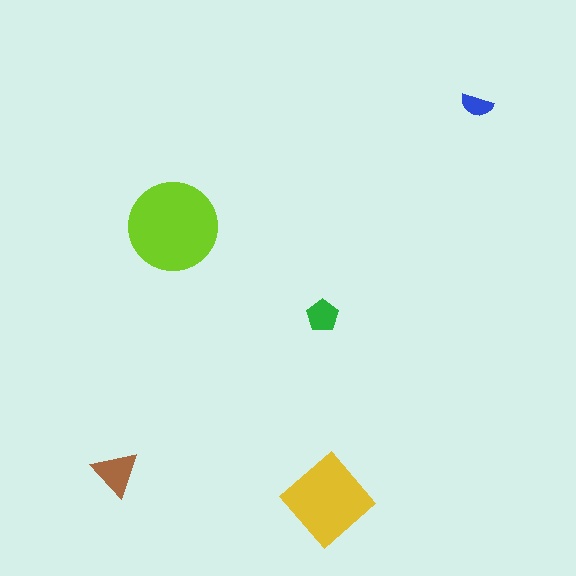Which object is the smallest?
The blue semicircle.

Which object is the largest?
The lime circle.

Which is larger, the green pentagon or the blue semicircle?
The green pentagon.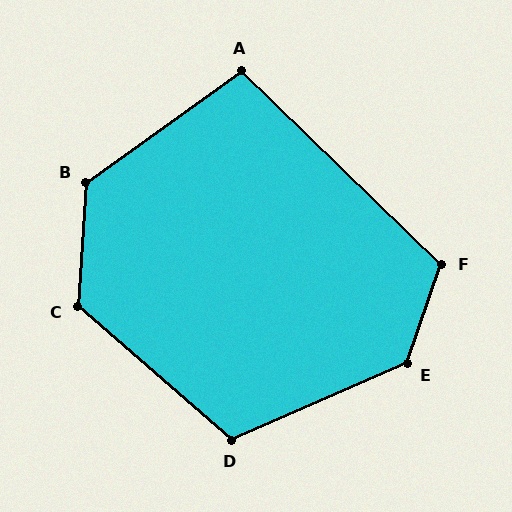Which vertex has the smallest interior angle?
A, at approximately 100 degrees.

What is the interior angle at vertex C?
Approximately 127 degrees (obtuse).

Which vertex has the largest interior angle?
E, at approximately 133 degrees.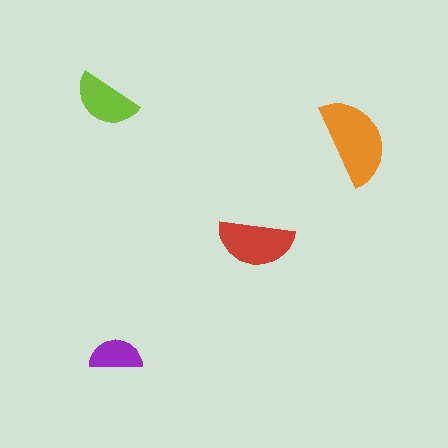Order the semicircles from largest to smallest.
the orange one, the red one, the lime one, the purple one.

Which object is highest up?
The lime semicircle is topmost.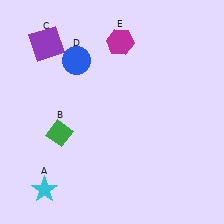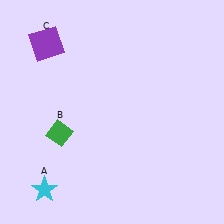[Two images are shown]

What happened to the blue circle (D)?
The blue circle (D) was removed in Image 2. It was in the top-left area of Image 1.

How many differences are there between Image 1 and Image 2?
There are 2 differences between the two images.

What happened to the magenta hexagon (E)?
The magenta hexagon (E) was removed in Image 2. It was in the top-right area of Image 1.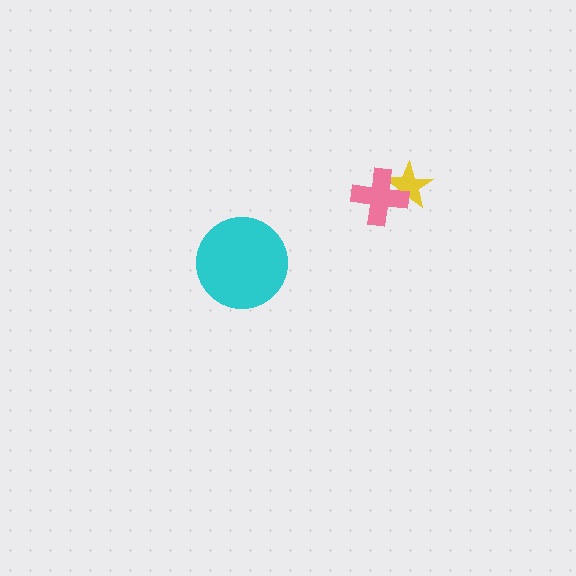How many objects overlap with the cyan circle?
0 objects overlap with the cyan circle.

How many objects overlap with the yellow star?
1 object overlaps with the yellow star.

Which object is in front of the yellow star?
The pink cross is in front of the yellow star.